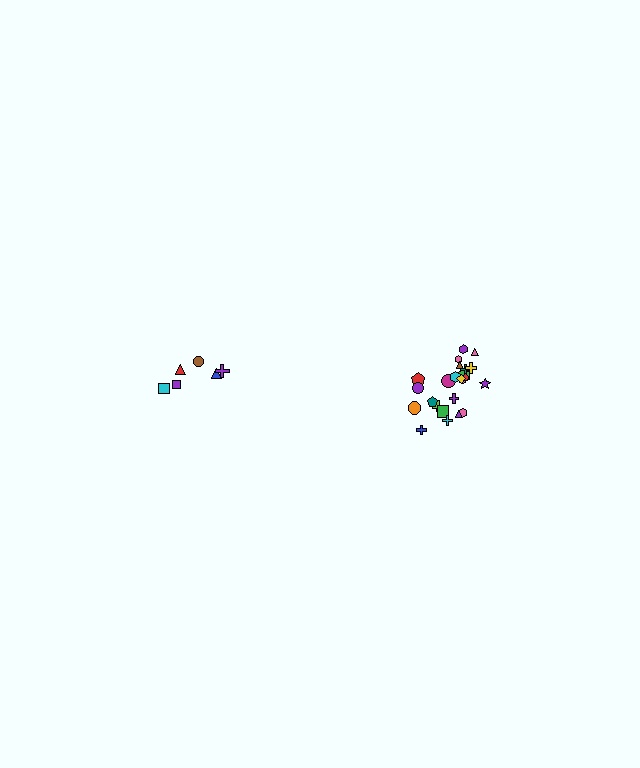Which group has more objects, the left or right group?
The right group.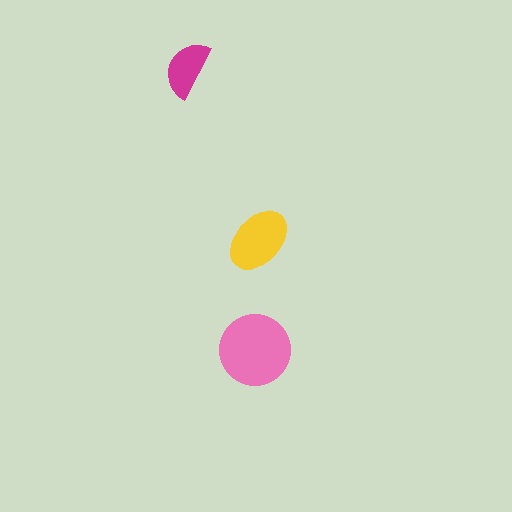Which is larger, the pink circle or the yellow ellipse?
The pink circle.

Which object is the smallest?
The magenta semicircle.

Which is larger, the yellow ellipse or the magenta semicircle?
The yellow ellipse.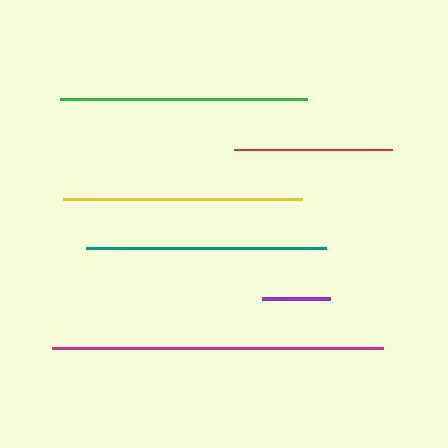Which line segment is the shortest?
The purple line is the shortest at approximately 68 pixels.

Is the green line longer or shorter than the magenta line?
The magenta line is longer than the green line.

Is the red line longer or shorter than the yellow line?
The yellow line is longer than the red line.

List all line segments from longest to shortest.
From longest to shortest: magenta, green, teal, yellow, red, purple.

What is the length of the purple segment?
The purple segment is approximately 68 pixels long.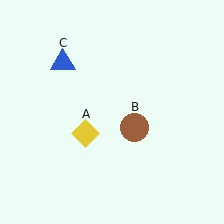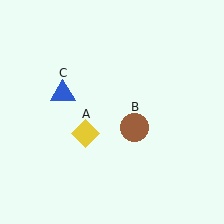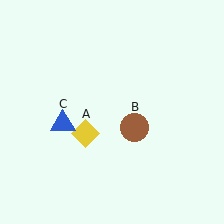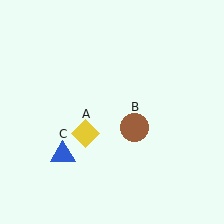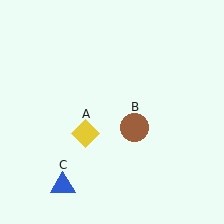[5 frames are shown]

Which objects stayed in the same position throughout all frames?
Yellow diamond (object A) and brown circle (object B) remained stationary.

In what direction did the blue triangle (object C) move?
The blue triangle (object C) moved down.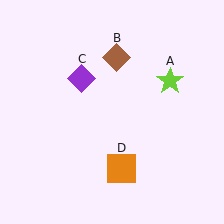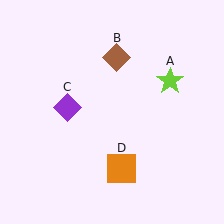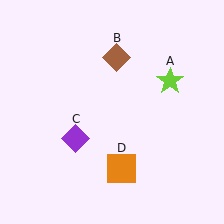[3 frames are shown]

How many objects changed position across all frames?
1 object changed position: purple diamond (object C).